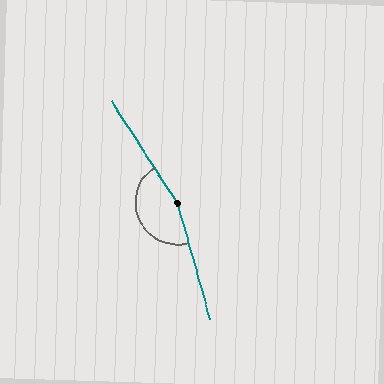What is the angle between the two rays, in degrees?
Approximately 163 degrees.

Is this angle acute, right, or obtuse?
It is obtuse.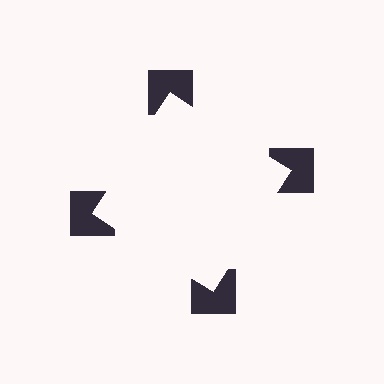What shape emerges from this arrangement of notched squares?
An illusory square — its edges are inferred from the aligned wedge cuts in the notched squares, not physically drawn.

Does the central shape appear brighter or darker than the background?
It typically appears slightly brighter than the background, even though no actual brightness change is drawn.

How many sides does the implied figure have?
4 sides.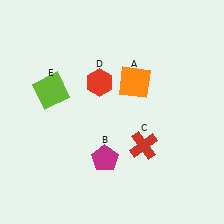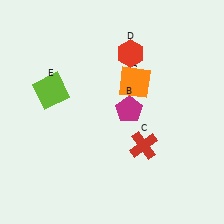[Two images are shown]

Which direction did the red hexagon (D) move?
The red hexagon (D) moved right.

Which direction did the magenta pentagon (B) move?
The magenta pentagon (B) moved up.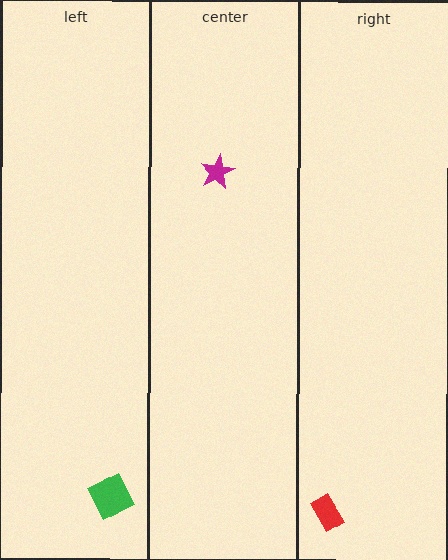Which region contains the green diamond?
The left region.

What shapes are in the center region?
The magenta star.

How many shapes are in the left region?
1.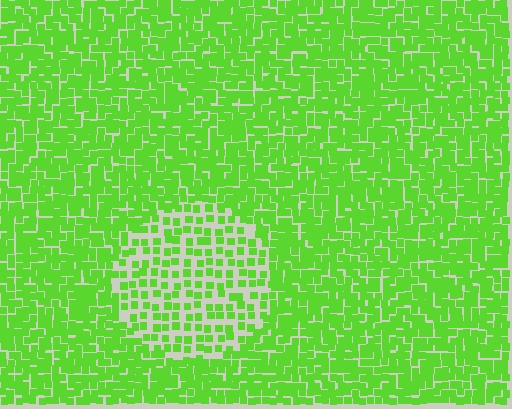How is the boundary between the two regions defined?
The boundary is defined by a change in element density (approximately 2.1x ratio). All elements are the same color, size, and shape.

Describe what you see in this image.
The image contains small lime elements arranged at two different densities. A circle-shaped region is visible where the elements are less densely packed than the surrounding area.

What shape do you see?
I see a circle.